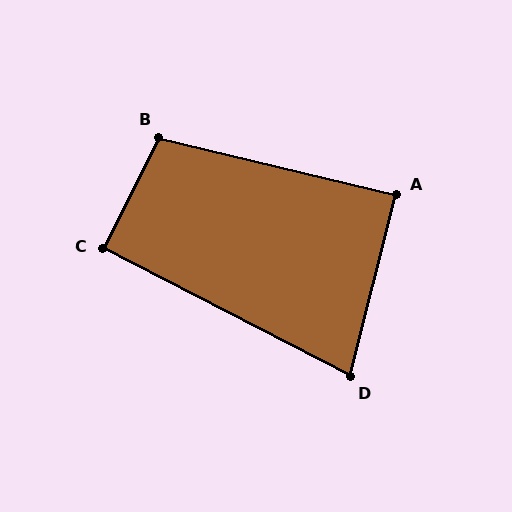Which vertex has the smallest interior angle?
D, at approximately 77 degrees.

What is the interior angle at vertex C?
Approximately 91 degrees (approximately right).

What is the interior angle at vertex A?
Approximately 89 degrees (approximately right).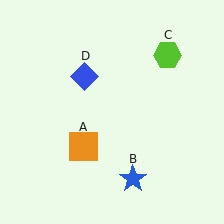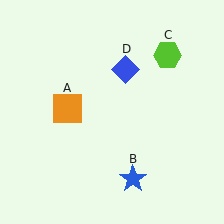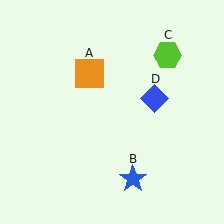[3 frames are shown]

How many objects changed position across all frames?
2 objects changed position: orange square (object A), blue diamond (object D).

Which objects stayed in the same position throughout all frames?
Blue star (object B) and lime hexagon (object C) remained stationary.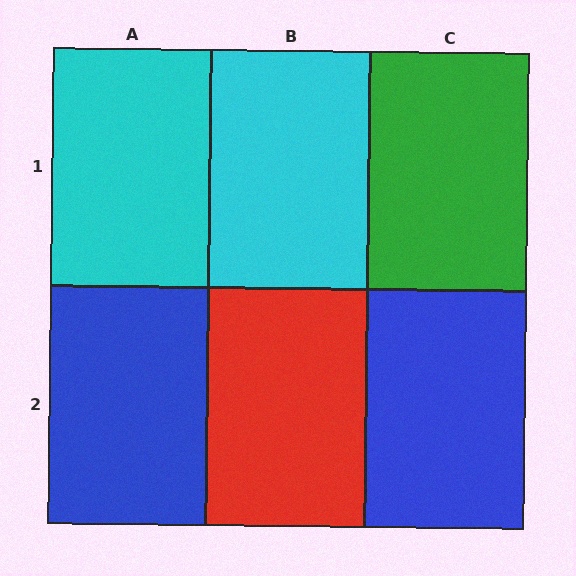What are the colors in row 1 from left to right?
Cyan, cyan, green.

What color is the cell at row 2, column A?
Blue.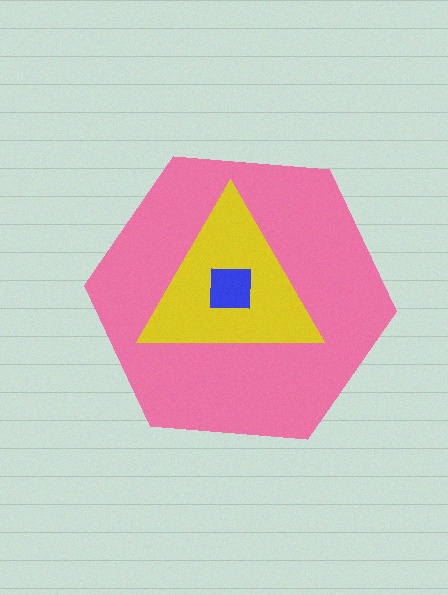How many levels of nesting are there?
3.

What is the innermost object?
The blue square.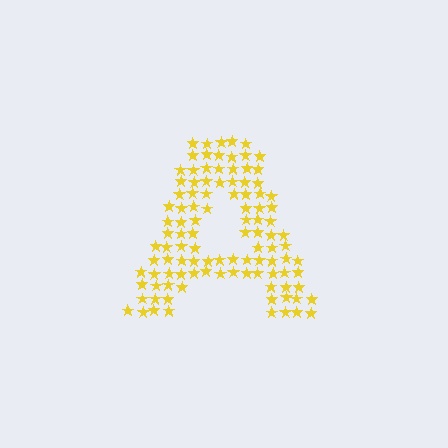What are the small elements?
The small elements are stars.